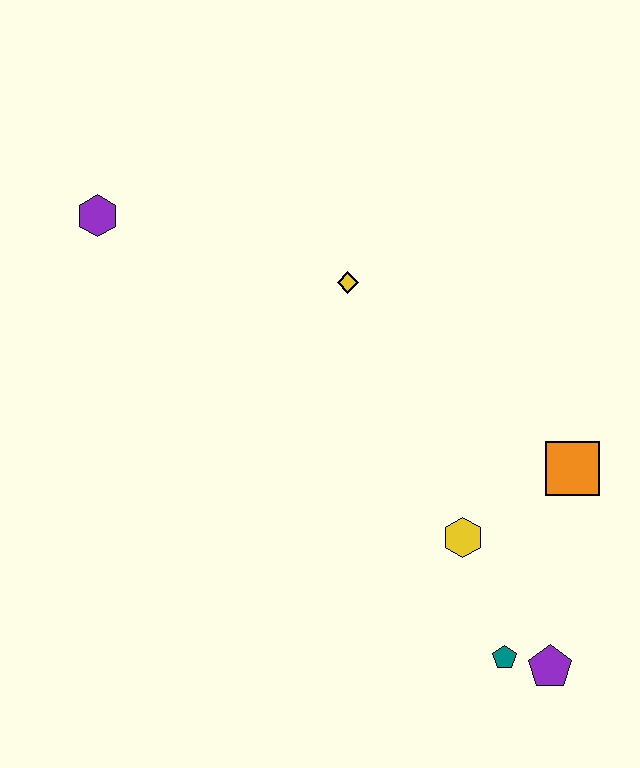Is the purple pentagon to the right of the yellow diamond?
Yes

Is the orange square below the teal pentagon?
No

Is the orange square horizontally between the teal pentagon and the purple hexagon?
No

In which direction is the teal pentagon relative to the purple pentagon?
The teal pentagon is to the left of the purple pentagon.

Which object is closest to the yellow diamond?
The purple hexagon is closest to the yellow diamond.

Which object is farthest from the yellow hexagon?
The purple hexagon is farthest from the yellow hexagon.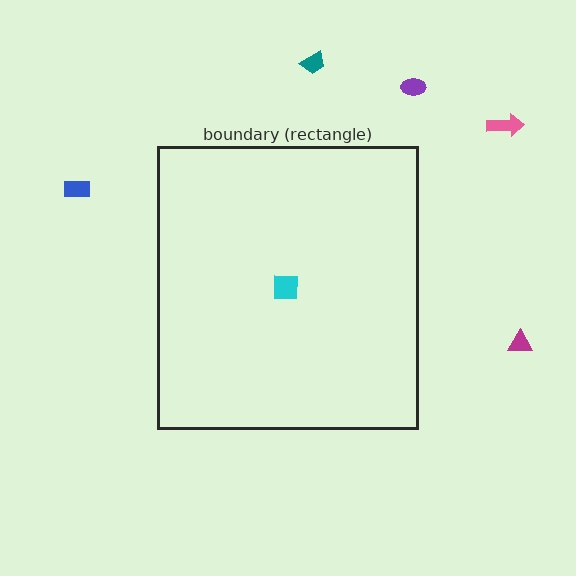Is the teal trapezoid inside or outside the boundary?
Outside.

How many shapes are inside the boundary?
1 inside, 5 outside.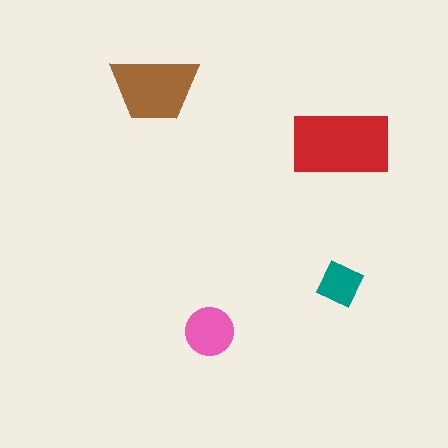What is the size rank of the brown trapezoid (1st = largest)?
2nd.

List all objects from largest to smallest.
The red rectangle, the brown trapezoid, the pink circle, the teal diamond.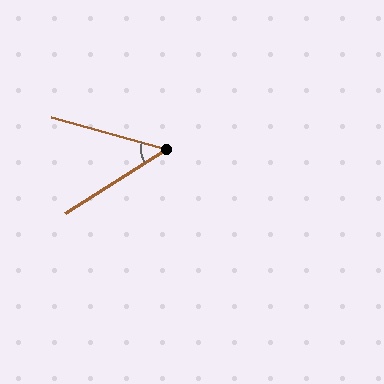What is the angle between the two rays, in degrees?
Approximately 48 degrees.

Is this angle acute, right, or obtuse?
It is acute.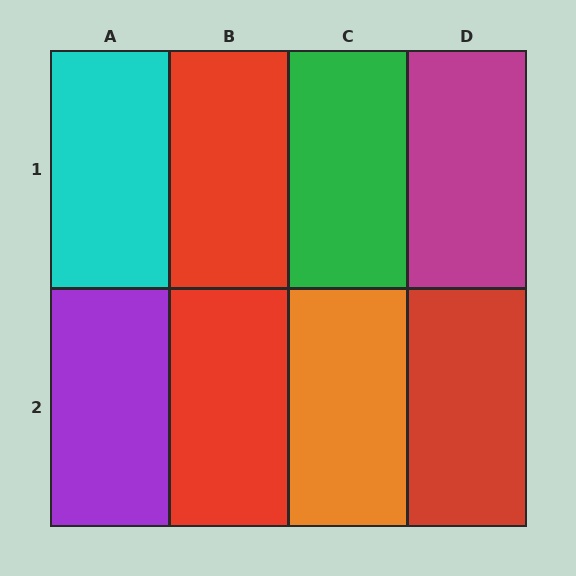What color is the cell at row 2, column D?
Red.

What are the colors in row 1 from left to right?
Cyan, red, green, magenta.